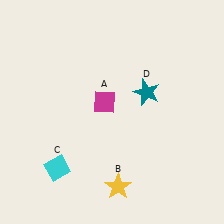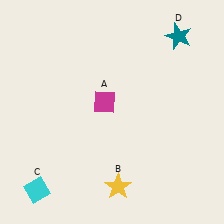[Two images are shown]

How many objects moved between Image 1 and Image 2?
2 objects moved between the two images.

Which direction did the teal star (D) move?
The teal star (D) moved up.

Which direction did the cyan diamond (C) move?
The cyan diamond (C) moved down.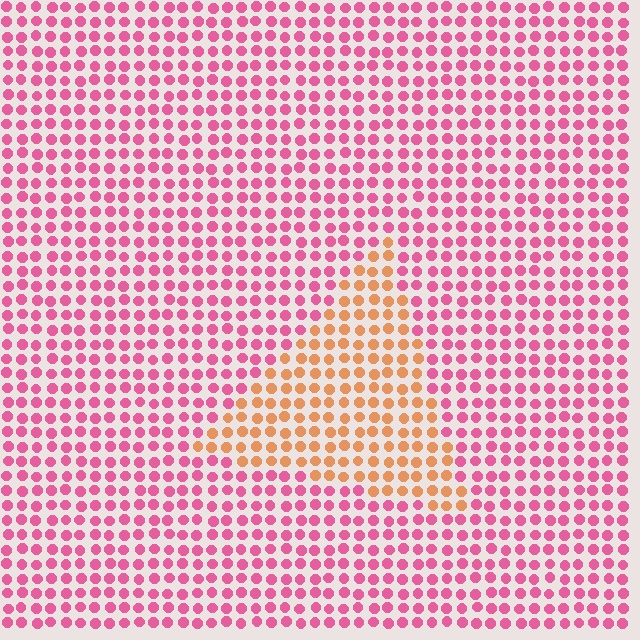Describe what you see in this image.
The image is filled with small pink elements in a uniform arrangement. A triangle-shaped region is visible where the elements are tinted to a slightly different hue, forming a subtle color boundary.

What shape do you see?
I see a triangle.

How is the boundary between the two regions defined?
The boundary is defined purely by a slight shift in hue (about 52 degrees). Spacing, size, and orientation are identical on both sides.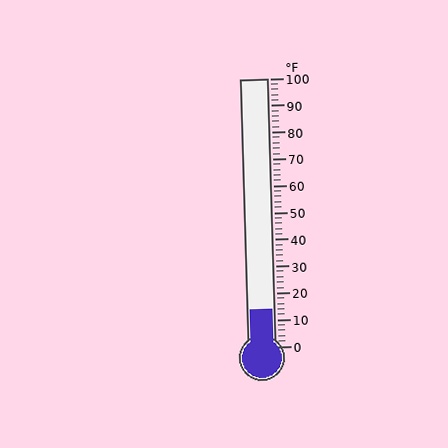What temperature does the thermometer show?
The thermometer shows approximately 14°F.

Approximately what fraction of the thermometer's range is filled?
The thermometer is filled to approximately 15% of its range.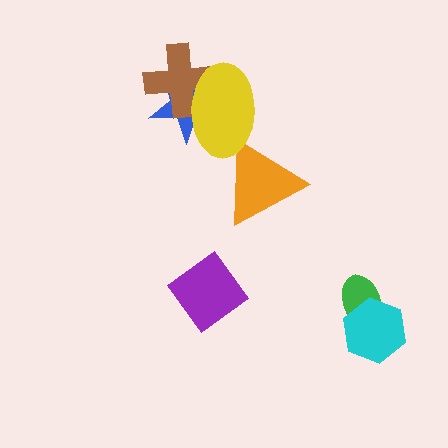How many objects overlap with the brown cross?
2 objects overlap with the brown cross.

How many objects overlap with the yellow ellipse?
3 objects overlap with the yellow ellipse.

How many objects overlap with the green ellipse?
1 object overlaps with the green ellipse.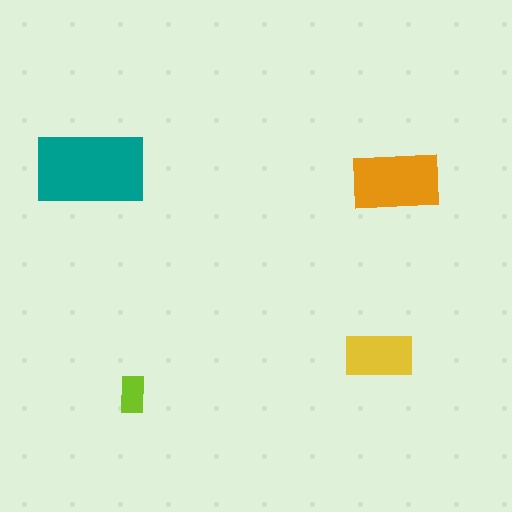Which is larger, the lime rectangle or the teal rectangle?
The teal one.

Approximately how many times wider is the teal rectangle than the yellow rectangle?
About 1.5 times wider.